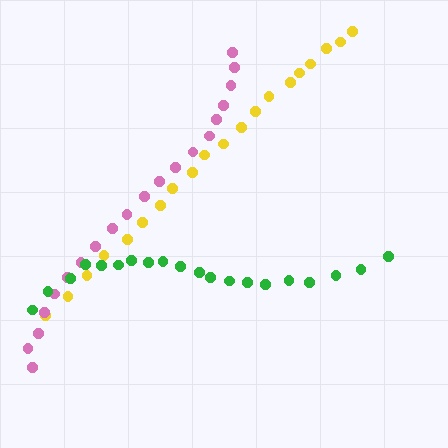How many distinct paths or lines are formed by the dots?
There are 3 distinct paths.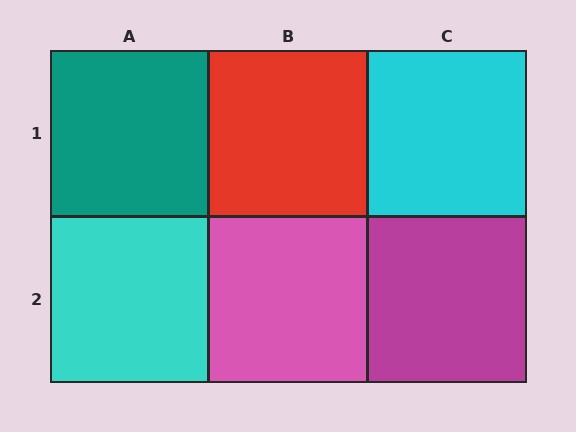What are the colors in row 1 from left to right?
Teal, red, cyan.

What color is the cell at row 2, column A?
Cyan.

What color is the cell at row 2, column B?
Pink.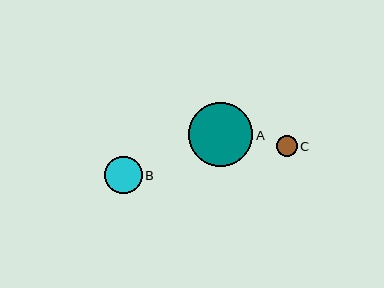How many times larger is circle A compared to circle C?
Circle A is approximately 3.1 times the size of circle C.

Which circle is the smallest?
Circle C is the smallest with a size of approximately 21 pixels.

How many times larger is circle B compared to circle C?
Circle B is approximately 1.8 times the size of circle C.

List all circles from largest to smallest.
From largest to smallest: A, B, C.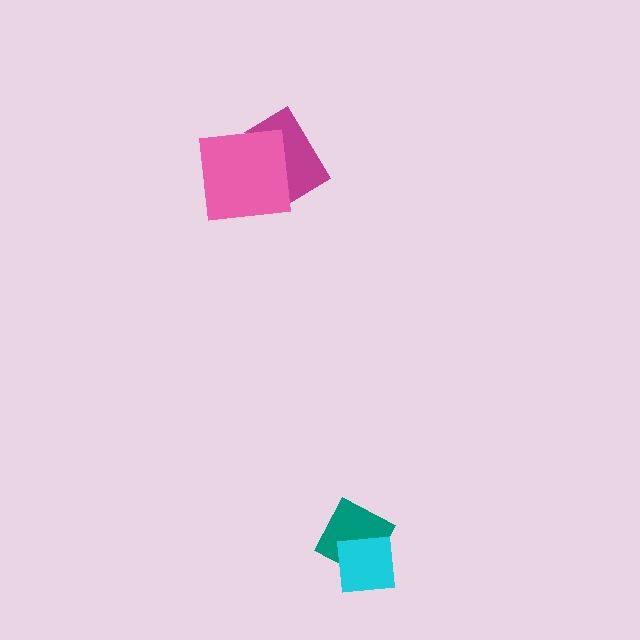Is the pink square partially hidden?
No, no other shape covers it.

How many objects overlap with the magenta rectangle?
1 object overlaps with the magenta rectangle.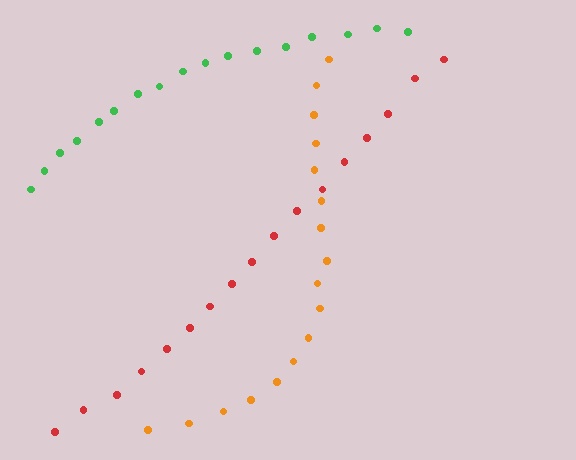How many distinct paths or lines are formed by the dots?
There are 3 distinct paths.